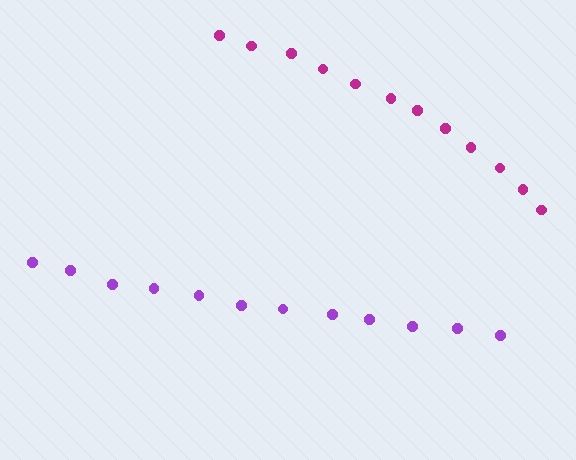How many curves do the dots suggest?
There are 2 distinct paths.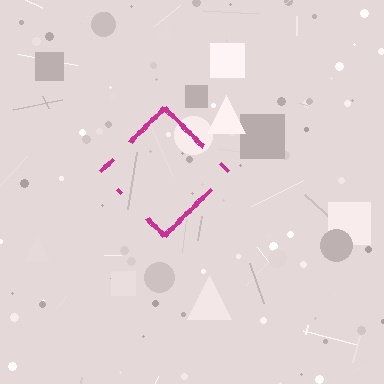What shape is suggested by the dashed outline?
The dashed outline suggests a diamond.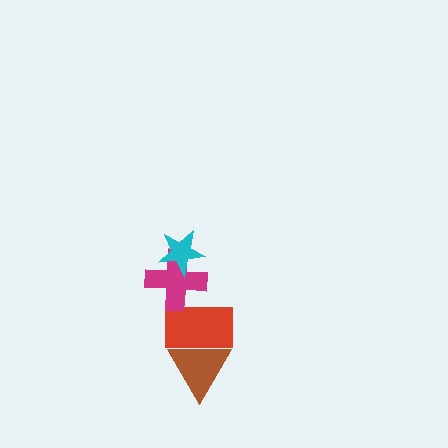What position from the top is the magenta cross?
The magenta cross is 2nd from the top.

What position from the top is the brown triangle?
The brown triangle is 4th from the top.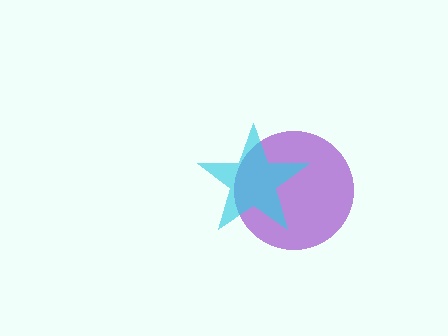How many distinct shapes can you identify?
There are 2 distinct shapes: a purple circle, a cyan star.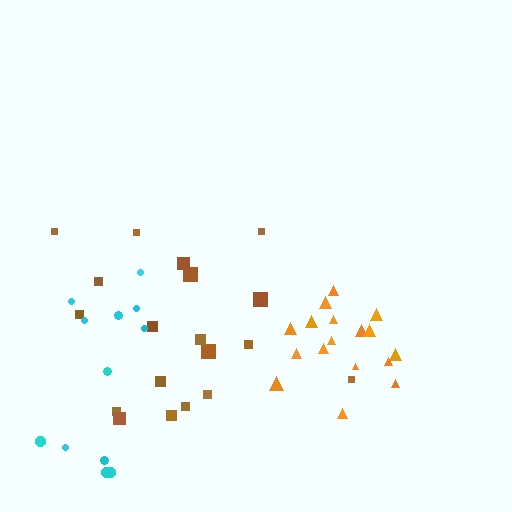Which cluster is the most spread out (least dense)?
Cyan.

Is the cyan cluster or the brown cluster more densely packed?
Brown.